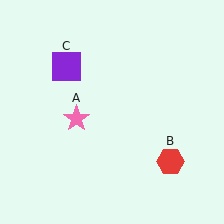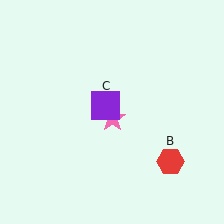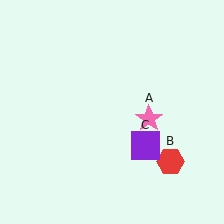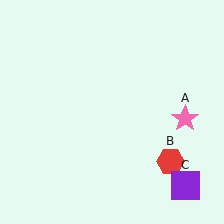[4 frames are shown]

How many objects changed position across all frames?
2 objects changed position: pink star (object A), purple square (object C).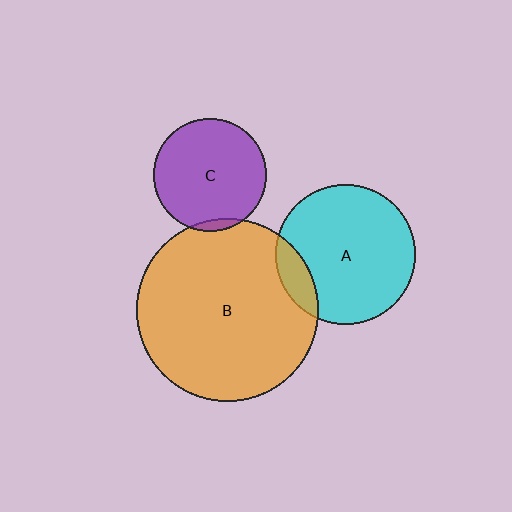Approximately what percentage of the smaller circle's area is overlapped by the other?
Approximately 5%.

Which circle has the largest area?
Circle B (orange).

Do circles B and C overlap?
Yes.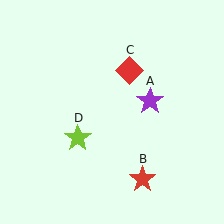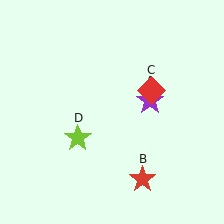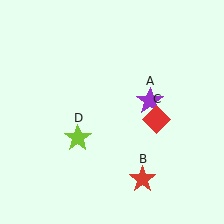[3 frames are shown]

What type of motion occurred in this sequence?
The red diamond (object C) rotated clockwise around the center of the scene.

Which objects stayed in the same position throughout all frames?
Purple star (object A) and red star (object B) and lime star (object D) remained stationary.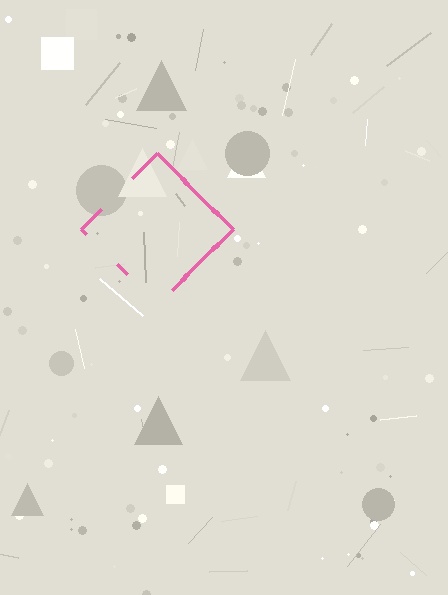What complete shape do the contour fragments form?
The contour fragments form a diamond.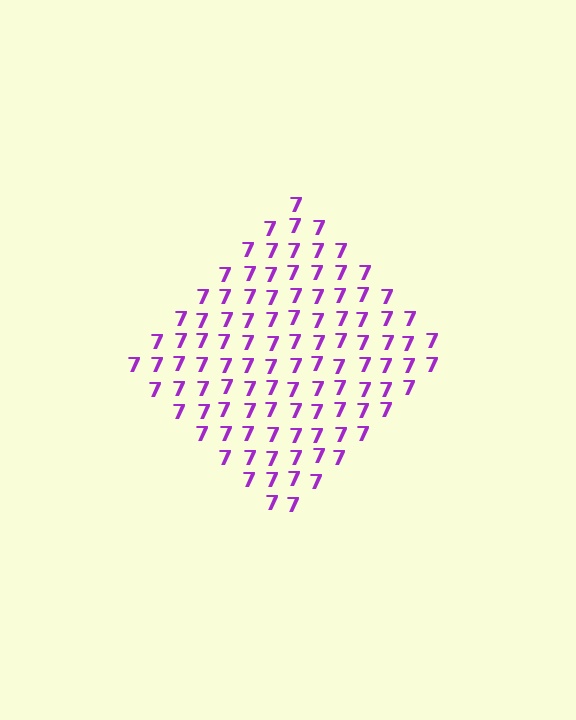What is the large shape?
The large shape is a diamond.